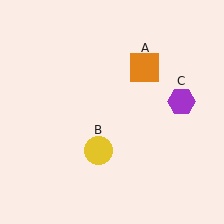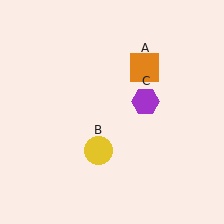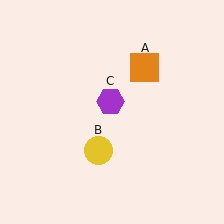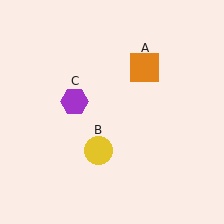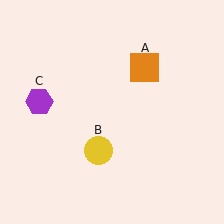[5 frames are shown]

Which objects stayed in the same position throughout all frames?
Orange square (object A) and yellow circle (object B) remained stationary.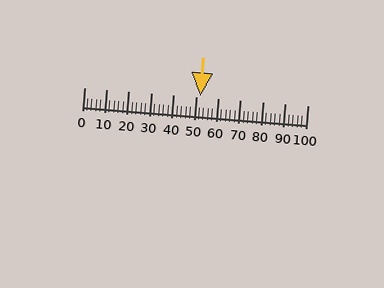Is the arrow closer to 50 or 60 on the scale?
The arrow is closer to 50.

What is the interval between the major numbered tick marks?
The major tick marks are spaced 10 units apart.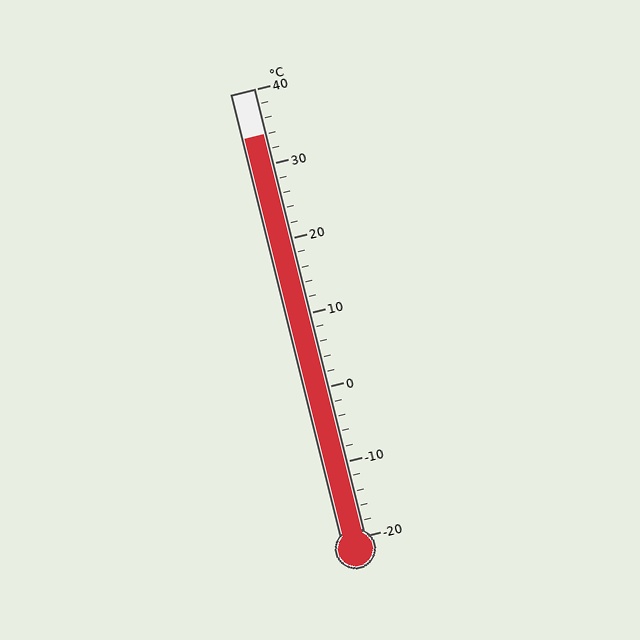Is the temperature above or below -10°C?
The temperature is above -10°C.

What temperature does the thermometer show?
The thermometer shows approximately 34°C.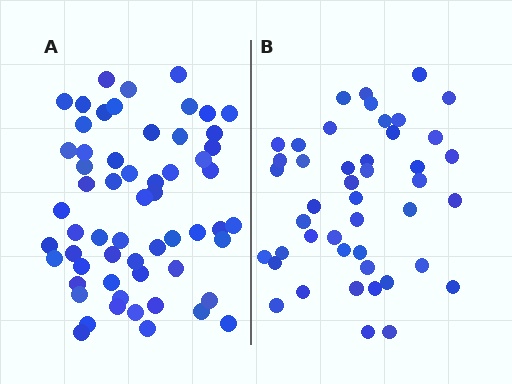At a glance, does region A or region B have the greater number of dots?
Region A (the left region) has more dots.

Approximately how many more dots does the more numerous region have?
Region A has approximately 15 more dots than region B.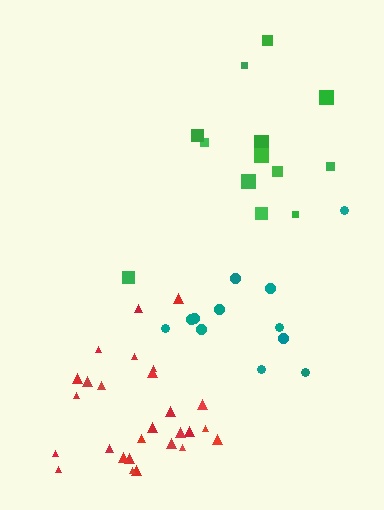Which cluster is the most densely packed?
Red.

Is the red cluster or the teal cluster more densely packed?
Red.